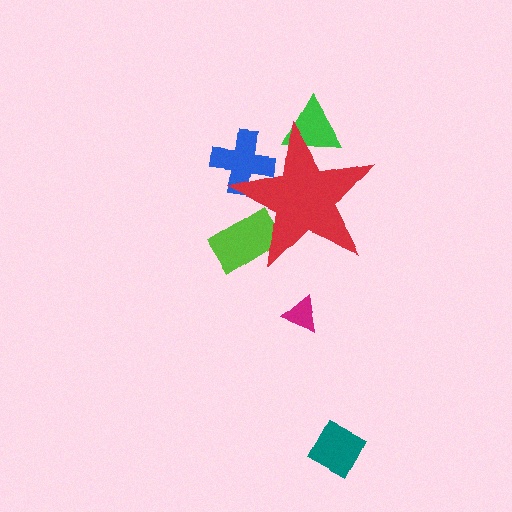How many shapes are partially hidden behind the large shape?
3 shapes are partially hidden.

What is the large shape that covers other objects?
A red star.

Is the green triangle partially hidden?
Yes, the green triangle is partially hidden behind the red star.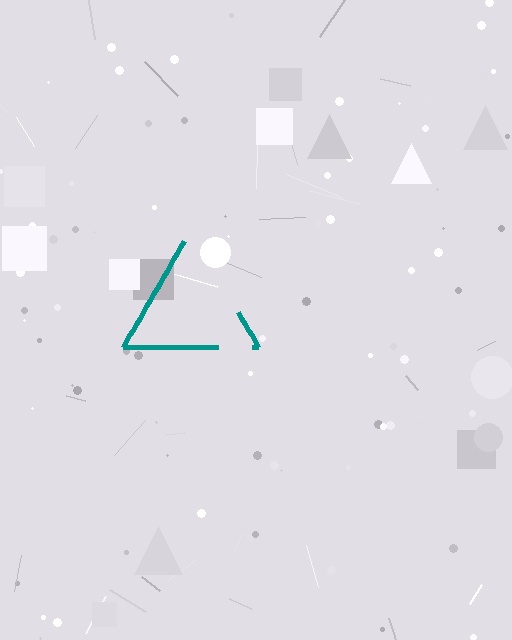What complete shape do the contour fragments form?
The contour fragments form a triangle.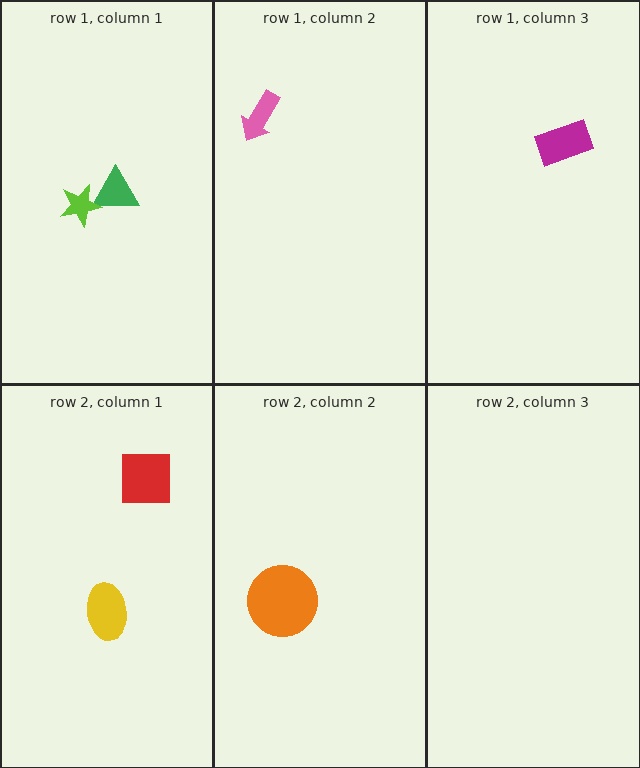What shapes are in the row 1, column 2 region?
The pink arrow.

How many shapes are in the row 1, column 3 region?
1.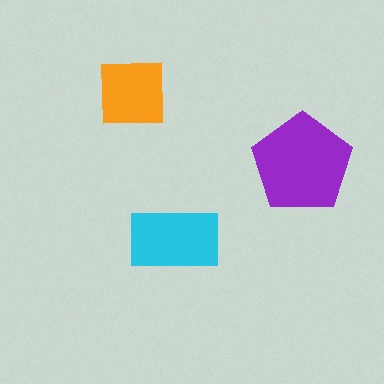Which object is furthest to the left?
The orange square is leftmost.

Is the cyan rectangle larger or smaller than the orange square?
Larger.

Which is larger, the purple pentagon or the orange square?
The purple pentagon.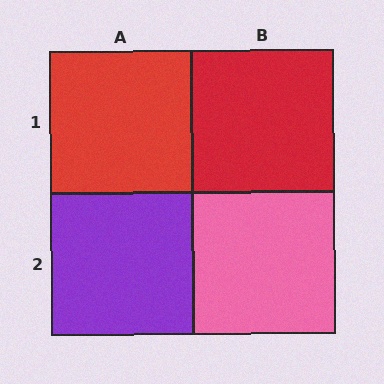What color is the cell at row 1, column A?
Red.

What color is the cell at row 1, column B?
Red.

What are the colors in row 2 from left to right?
Purple, pink.